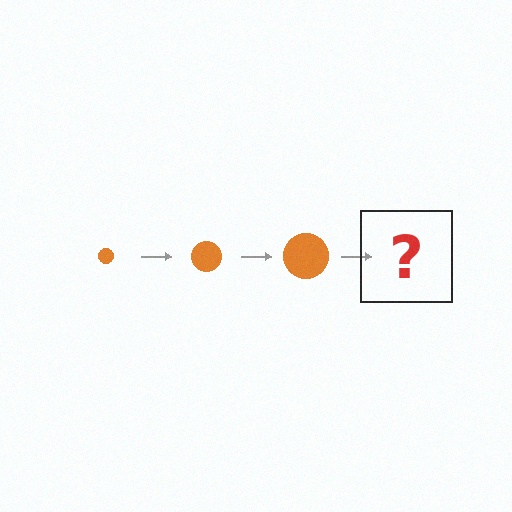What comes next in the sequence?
The next element should be an orange circle, larger than the previous one.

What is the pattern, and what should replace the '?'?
The pattern is that the circle gets progressively larger each step. The '?' should be an orange circle, larger than the previous one.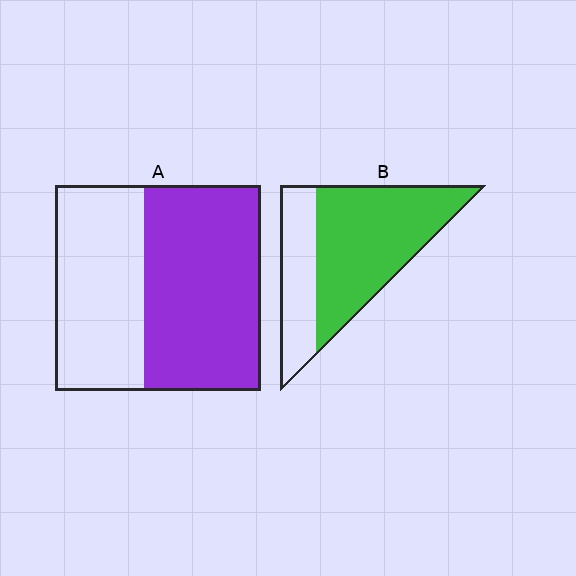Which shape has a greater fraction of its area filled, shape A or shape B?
Shape B.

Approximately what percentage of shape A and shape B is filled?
A is approximately 55% and B is approximately 70%.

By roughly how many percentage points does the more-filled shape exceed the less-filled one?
By roughly 10 percentage points (B over A).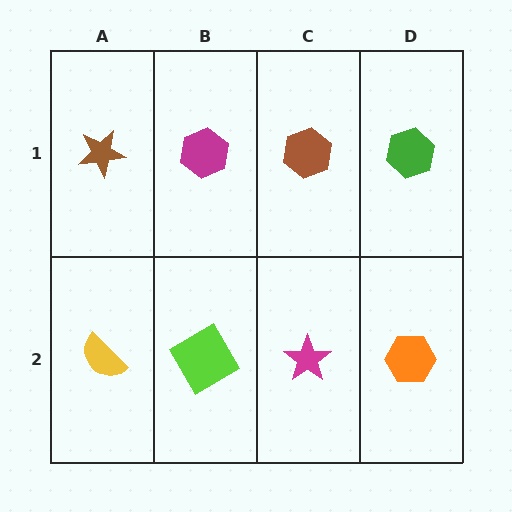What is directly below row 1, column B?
A lime diamond.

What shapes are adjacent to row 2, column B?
A magenta hexagon (row 1, column B), a yellow semicircle (row 2, column A), a magenta star (row 2, column C).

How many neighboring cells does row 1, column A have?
2.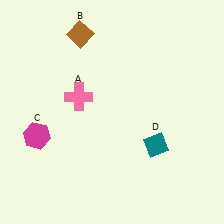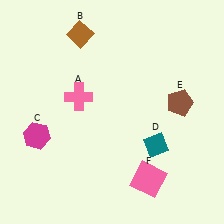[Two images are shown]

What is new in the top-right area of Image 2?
A brown pentagon (E) was added in the top-right area of Image 2.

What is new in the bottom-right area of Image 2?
A pink square (F) was added in the bottom-right area of Image 2.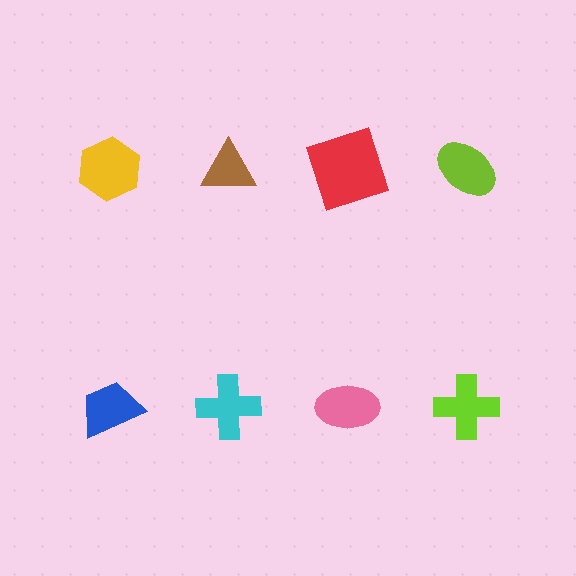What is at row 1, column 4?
A lime ellipse.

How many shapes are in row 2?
4 shapes.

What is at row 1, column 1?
A yellow hexagon.